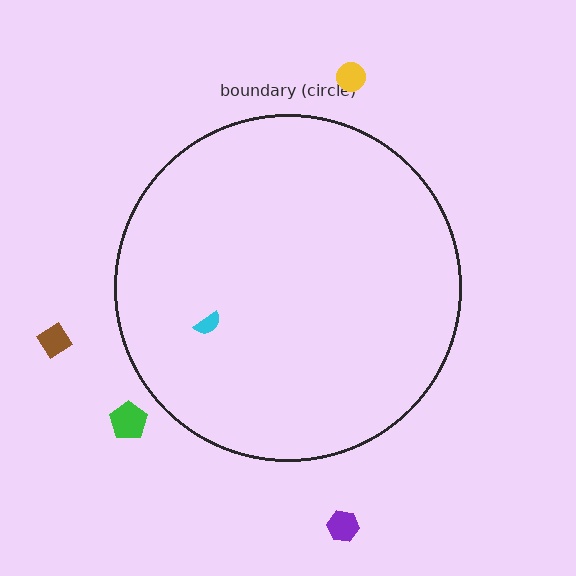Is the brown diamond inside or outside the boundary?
Outside.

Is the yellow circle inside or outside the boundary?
Outside.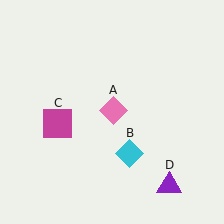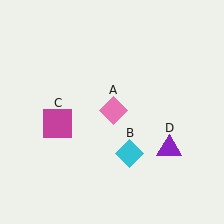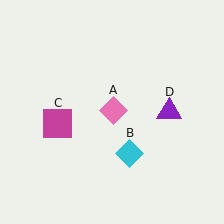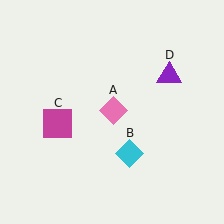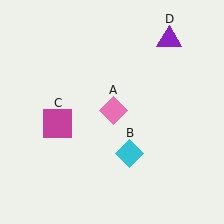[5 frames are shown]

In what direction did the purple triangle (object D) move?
The purple triangle (object D) moved up.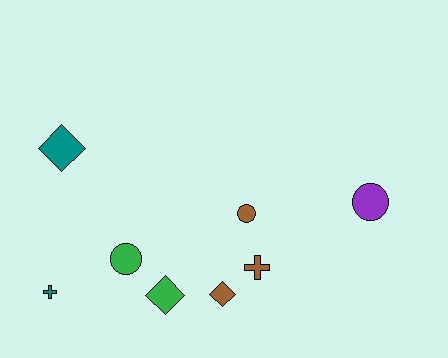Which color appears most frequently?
Brown, with 3 objects.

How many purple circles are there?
There is 1 purple circle.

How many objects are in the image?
There are 8 objects.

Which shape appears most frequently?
Circle, with 3 objects.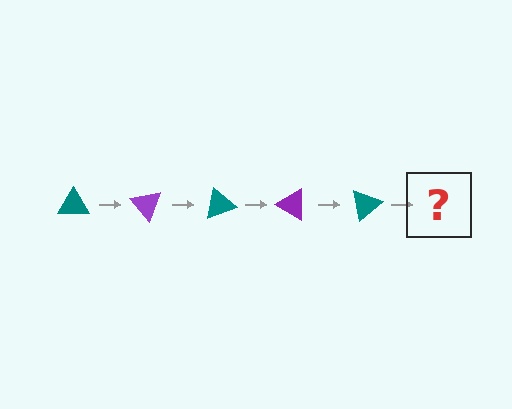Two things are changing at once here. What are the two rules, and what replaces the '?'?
The two rules are that it rotates 50 degrees each step and the color cycles through teal and purple. The '?' should be a purple triangle, rotated 250 degrees from the start.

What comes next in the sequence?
The next element should be a purple triangle, rotated 250 degrees from the start.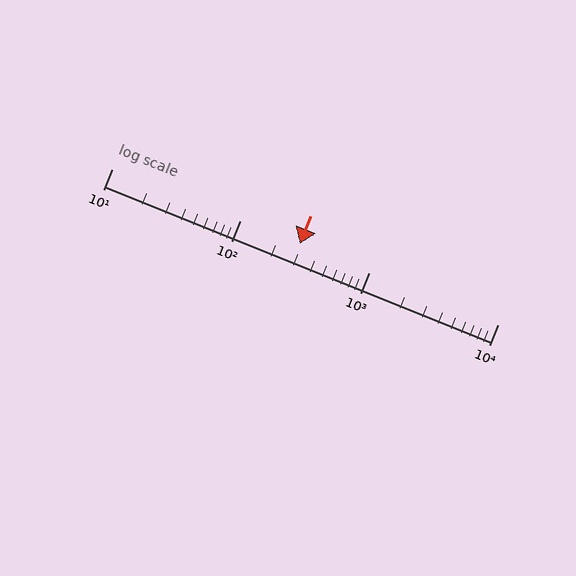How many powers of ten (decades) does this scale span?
The scale spans 3 decades, from 10 to 10000.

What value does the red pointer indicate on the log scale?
The pointer indicates approximately 290.